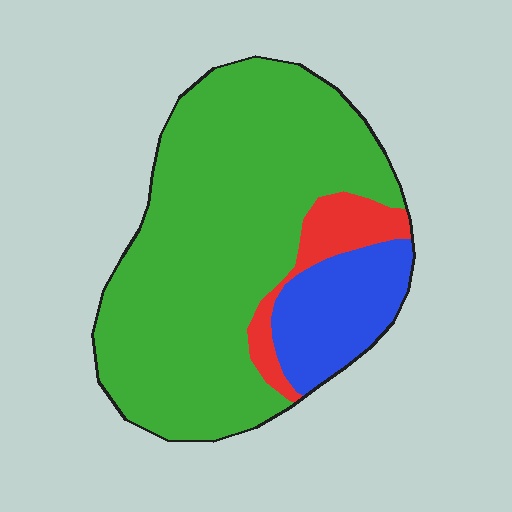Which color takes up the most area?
Green, at roughly 75%.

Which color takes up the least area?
Red, at roughly 10%.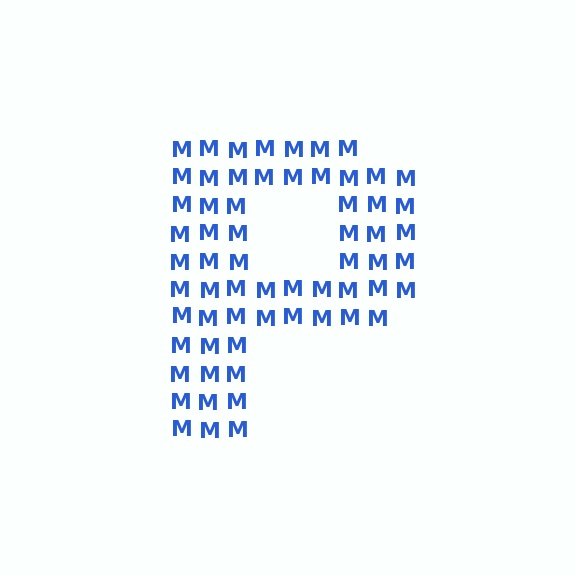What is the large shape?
The large shape is the letter P.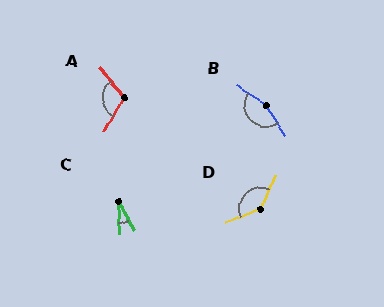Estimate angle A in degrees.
Approximately 111 degrees.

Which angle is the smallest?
C, at approximately 28 degrees.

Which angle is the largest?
B, at approximately 158 degrees.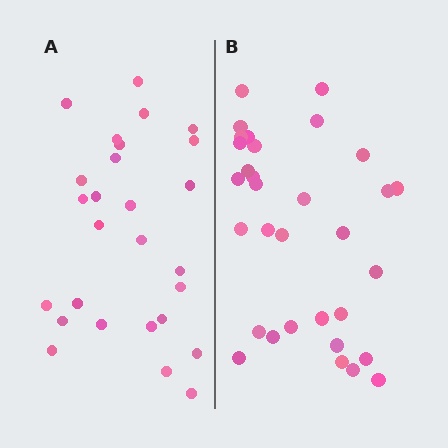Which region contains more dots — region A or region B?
Region B (the right region) has more dots.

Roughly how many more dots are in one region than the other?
Region B has about 5 more dots than region A.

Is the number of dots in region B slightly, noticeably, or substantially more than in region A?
Region B has only slightly more — the two regions are fairly close. The ratio is roughly 1.2 to 1.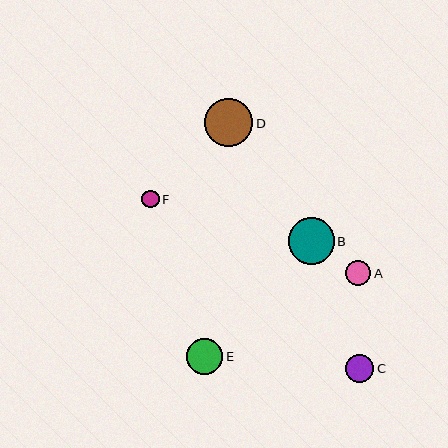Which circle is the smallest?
Circle F is the smallest with a size of approximately 18 pixels.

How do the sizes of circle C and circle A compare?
Circle C and circle A are approximately the same size.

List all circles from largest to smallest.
From largest to smallest: D, B, E, C, A, F.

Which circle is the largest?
Circle D is the largest with a size of approximately 48 pixels.